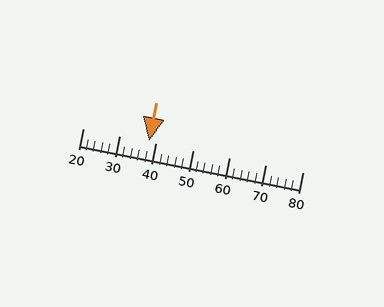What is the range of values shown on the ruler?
The ruler shows values from 20 to 80.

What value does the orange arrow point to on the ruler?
The orange arrow points to approximately 38.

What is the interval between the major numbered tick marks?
The major tick marks are spaced 10 units apart.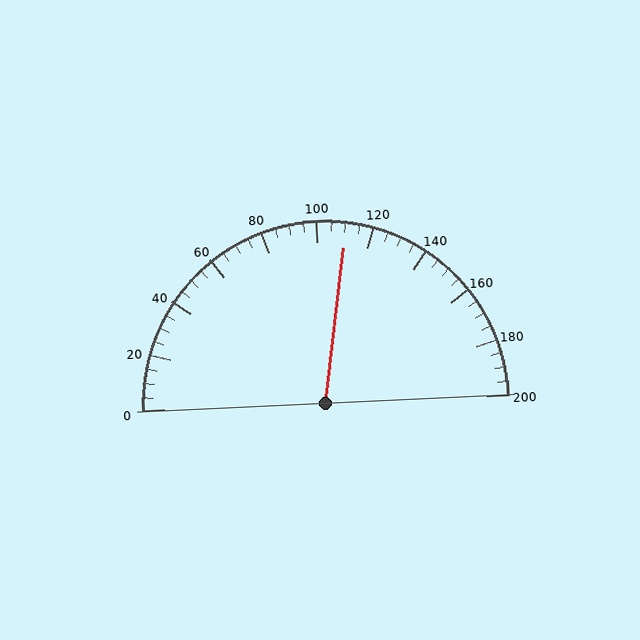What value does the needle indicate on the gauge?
The needle indicates approximately 110.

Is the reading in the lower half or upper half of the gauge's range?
The reading is in the upper half of the range (0 to 200).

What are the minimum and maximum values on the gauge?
The gauge ranges from 0 to 200.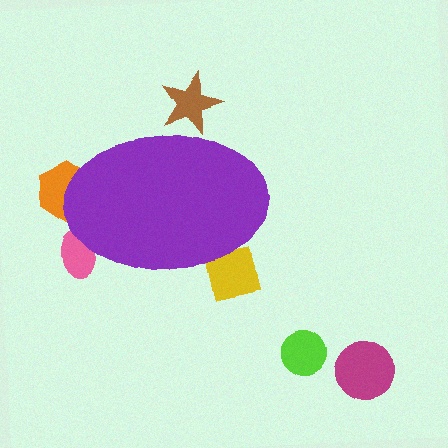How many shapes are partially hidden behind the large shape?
4 shapes are partially hidden.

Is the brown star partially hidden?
Yes, the brown star is partially hidden behind the purple ellipse.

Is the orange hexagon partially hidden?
Yes, the orange hexagon is partially hidden behind the purple ellipse.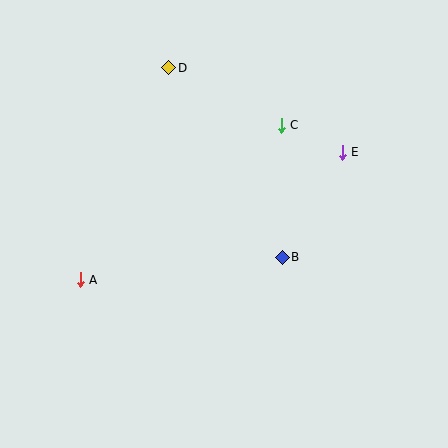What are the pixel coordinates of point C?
Point C is at (281, 125).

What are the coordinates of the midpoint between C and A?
The midpoint between C and A is at (181, 202).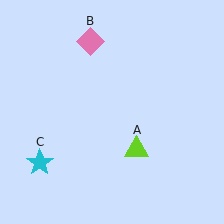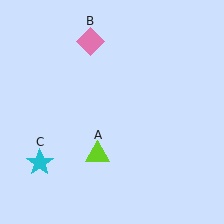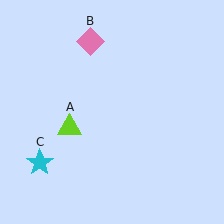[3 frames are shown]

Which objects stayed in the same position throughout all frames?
Pink diamond (object B) and cyan star (object C) remained stationary.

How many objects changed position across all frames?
1 object changed position: lime triangle (object A).